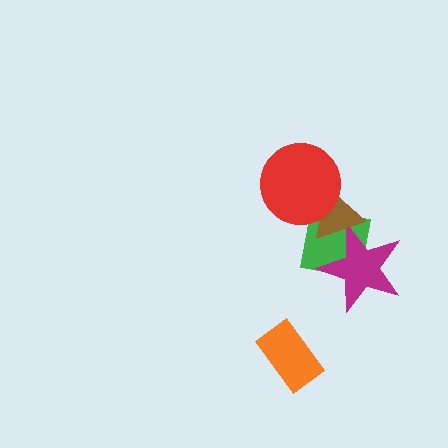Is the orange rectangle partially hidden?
No, no other shape covers it.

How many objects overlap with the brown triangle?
3 objects overlap with the brown triangle.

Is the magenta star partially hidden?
Yes, it is partially covered by another shape.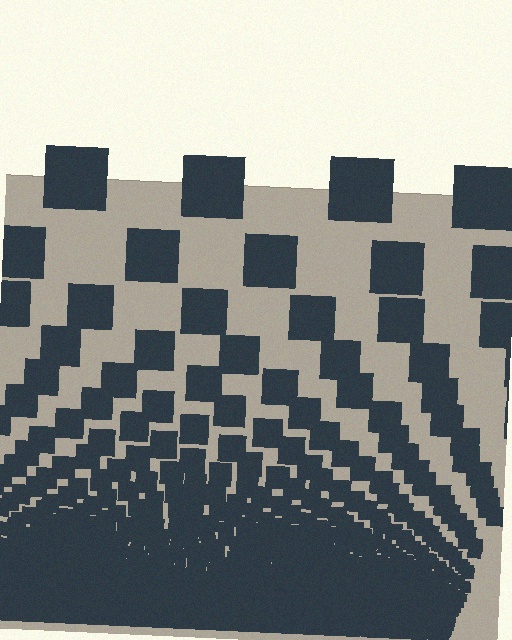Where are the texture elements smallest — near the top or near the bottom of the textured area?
Near the bottom.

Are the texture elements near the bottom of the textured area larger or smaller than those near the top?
Smaller. The gradient is inverted — elements near the bottom are smaller and denser.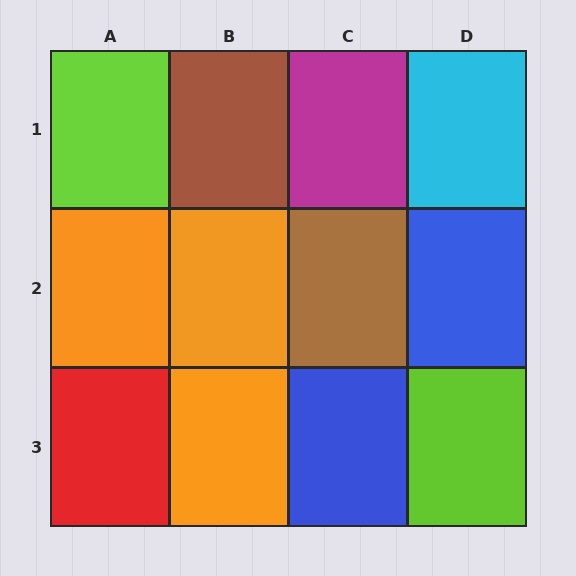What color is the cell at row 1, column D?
Cyan.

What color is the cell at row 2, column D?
Blue.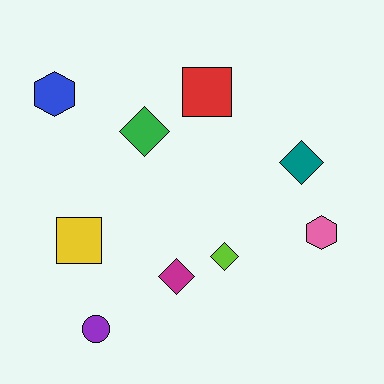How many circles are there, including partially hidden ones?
There is 1 circle.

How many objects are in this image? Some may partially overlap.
There are 9 objects.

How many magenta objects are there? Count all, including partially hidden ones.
There is 1 magenta object.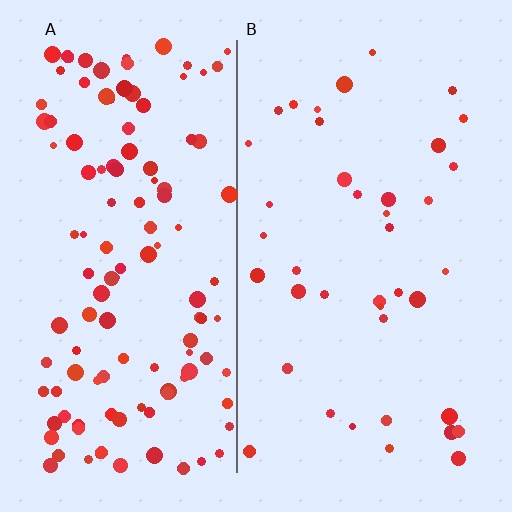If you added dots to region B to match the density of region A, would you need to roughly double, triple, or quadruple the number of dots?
Approximately triple.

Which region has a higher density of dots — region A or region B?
A (the left).